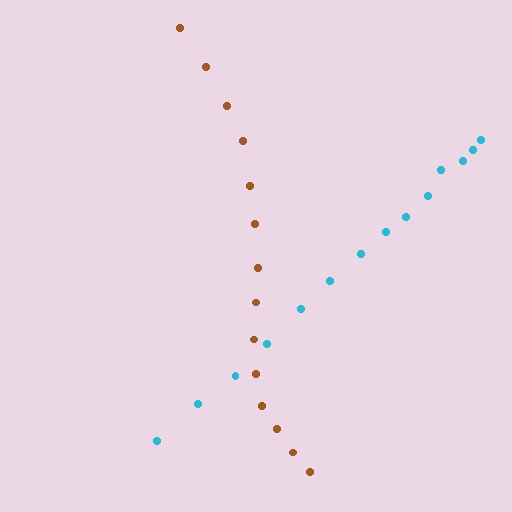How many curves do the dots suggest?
There are 2 distinct paths.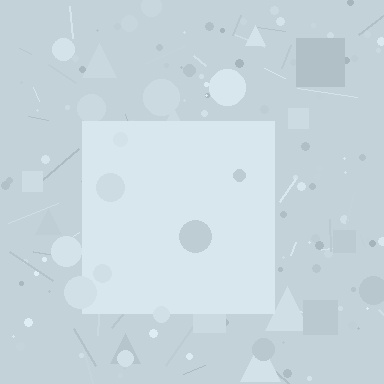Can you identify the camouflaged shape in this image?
The camouflaged shape is a square.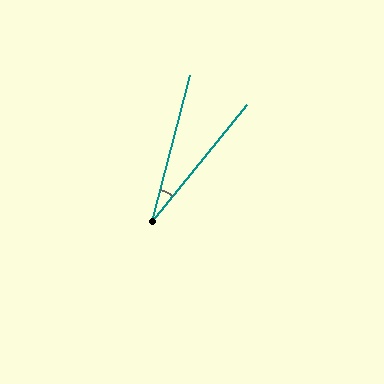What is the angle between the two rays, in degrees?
Approximately 24 degrees.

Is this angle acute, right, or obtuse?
It is acute.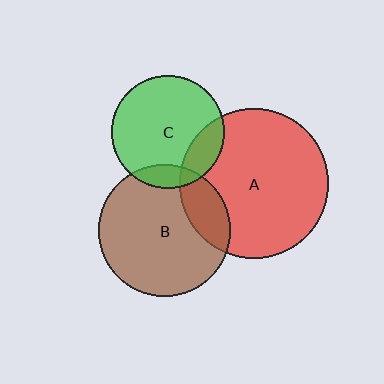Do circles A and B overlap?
Yes.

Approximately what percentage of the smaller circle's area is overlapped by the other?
Approximately 20%.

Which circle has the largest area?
Circle A (red).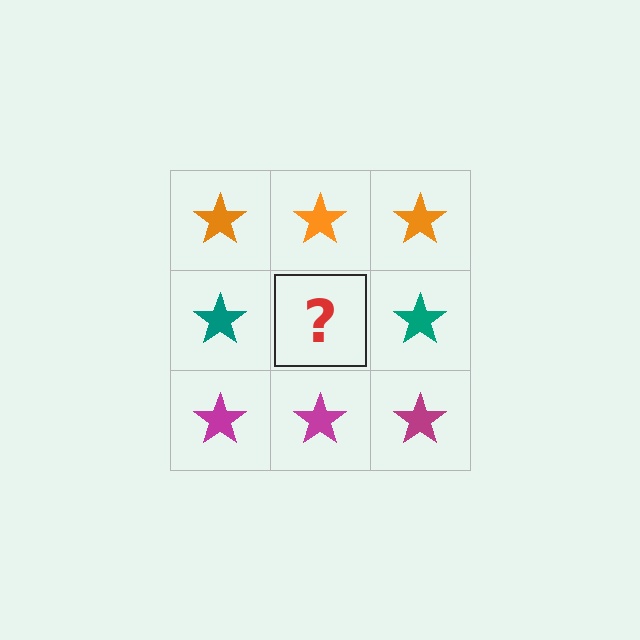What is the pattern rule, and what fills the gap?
The rule is that each row has a consistent color. The gap should be filled with a teal star.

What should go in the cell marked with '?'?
The missing cell should contain a teal star.